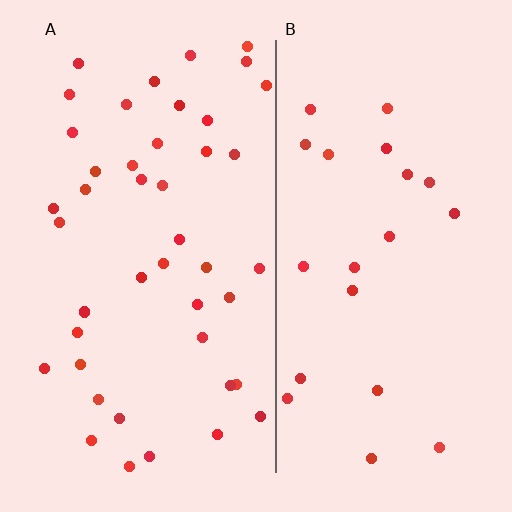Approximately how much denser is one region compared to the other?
Approximately 2.1× — region A over region B.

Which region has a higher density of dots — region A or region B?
A (the left).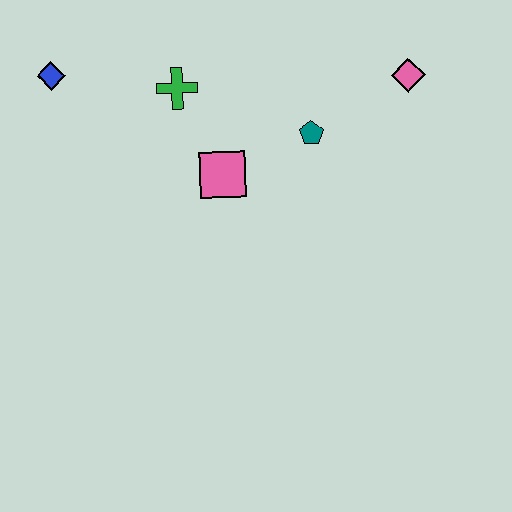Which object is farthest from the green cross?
The pink diamond is farthest from the green cross.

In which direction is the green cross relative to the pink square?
The green cross is above the pink square.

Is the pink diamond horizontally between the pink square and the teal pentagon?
No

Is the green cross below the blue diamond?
Yes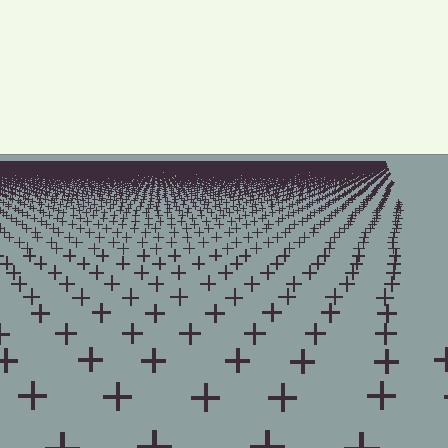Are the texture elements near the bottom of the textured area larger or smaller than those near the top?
Larger. Near the bottom, elements are closer to the viewer and appear at a bigger on-screen size.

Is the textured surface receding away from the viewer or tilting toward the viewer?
The surface is receding away from the viewer. Texture elements get smaller and denser toward the top.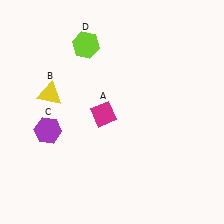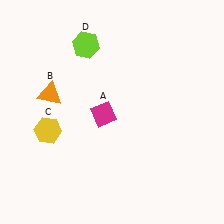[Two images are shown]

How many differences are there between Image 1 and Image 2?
There are 2 differences between the two images.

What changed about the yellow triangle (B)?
In Image 1, B is yellow. In Image 2, it changed to orange.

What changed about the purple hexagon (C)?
In Image 1, C is purple. In Image 2, it changed to yellow.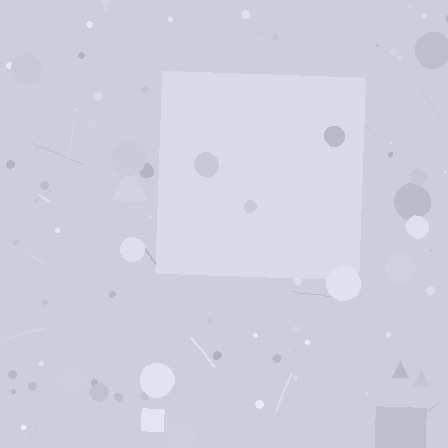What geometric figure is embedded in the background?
A square is embedded in the background.